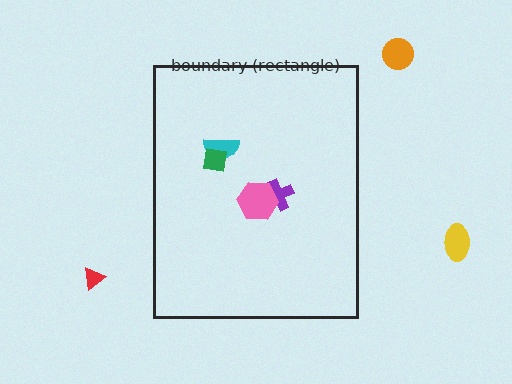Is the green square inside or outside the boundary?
Inside.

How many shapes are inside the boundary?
4 inside, 3 outside.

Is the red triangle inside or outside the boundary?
Outside.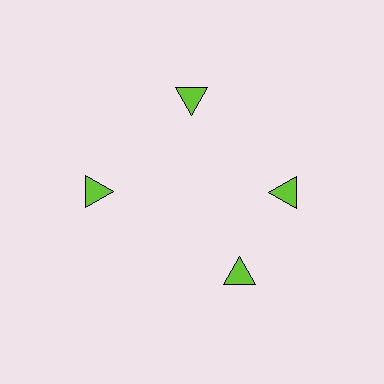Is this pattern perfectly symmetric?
No. The 4 lime triangles are arranged in a ring, but one element near the 6 o'clock position is rotated out of alignment along the ring, breaking the 4-fold rotational symmetry.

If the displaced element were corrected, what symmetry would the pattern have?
It would have 4-fold rotational symmetry — the pattern would map onto itself every 90 degrees.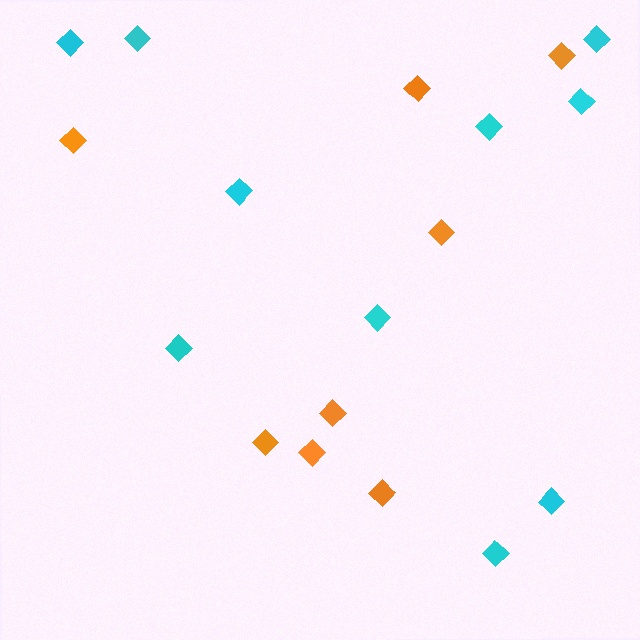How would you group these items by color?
There are 2 groups: one group of orange diamonds (8) and one group of cyan diamonds (10).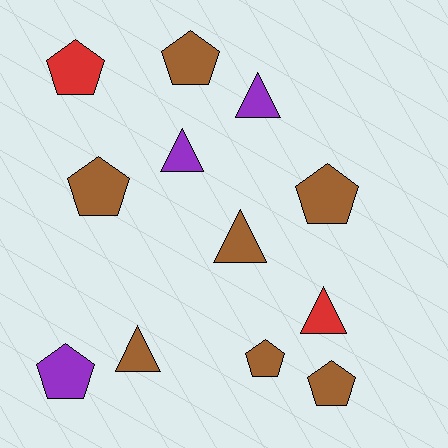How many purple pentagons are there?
There is 1 purple pentagon.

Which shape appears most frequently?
Pentagon, with 7 objects.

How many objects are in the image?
There are 12 objects.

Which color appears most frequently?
Brown, with 7 objects.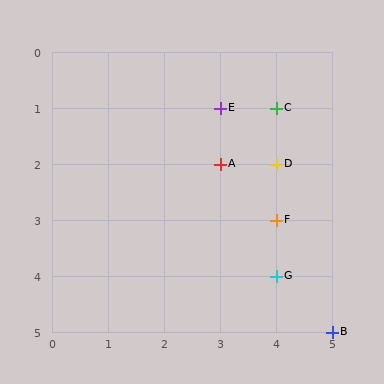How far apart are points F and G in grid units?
Points F and G are 1 row apart.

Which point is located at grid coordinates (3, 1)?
Point E is at (3, 1).